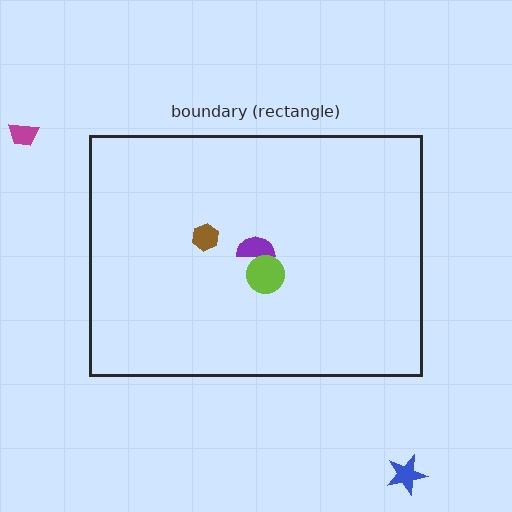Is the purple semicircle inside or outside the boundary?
Inside.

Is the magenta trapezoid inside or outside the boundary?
Outside.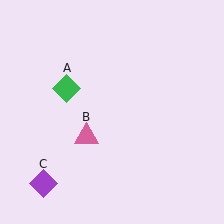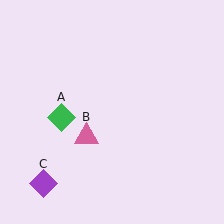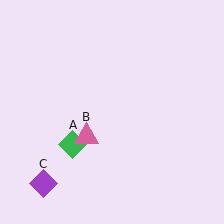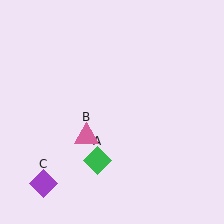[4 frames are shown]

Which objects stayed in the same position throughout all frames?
Pink triangle (object B) and purple diamond (object C) remained stationary.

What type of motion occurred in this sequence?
The green diamond (object A) rotated counterclockwise around the center of the scene.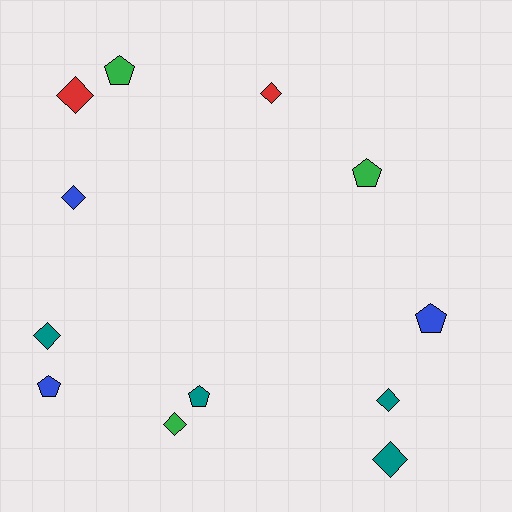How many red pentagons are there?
There are no red pentagons.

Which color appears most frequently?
Teal, with 4 objects.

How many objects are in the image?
There are 12 objects.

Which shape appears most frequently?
Diamond, with 7 objects.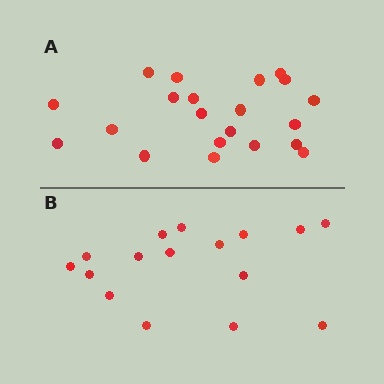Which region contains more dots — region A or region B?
Region A (the top region) has more dots.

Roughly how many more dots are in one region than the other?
Region A has about 5 more dots than region B.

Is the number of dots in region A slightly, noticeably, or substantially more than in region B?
Region A has noticeably more, but not dramatically so. The ratio is roughly 1.3 to 1.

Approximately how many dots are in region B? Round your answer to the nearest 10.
About 20 dots. (The exact count is 16, which rounds to 20.)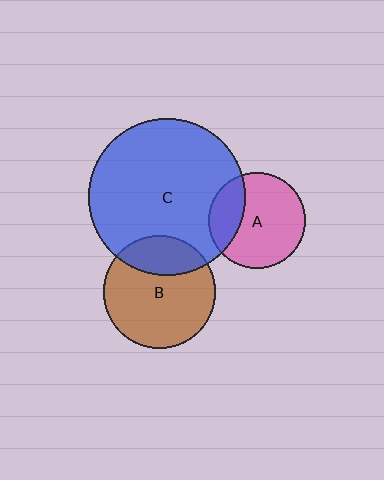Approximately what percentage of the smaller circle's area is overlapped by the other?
Approximately 25%.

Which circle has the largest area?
Circle C (blue).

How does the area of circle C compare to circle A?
Approximately 2.7 times.